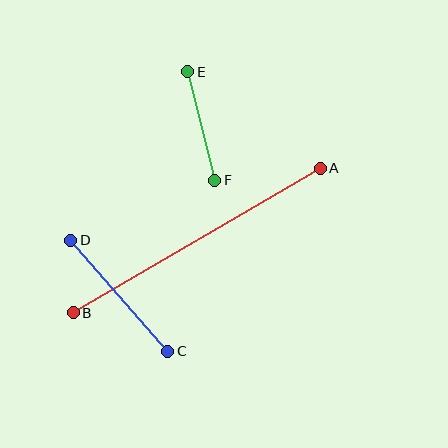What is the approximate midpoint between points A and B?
The midpoint is at approximately (197, 240) pixels.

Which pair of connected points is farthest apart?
Points A and B are farthest apart.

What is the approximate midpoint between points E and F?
The midpoint is at approximately (201, 126) pixels.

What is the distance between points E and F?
The distance is approximately 112 pixels.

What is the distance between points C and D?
The distance is approximately 148 pixels.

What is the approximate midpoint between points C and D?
The midpoint is at approximately (119, 296) pixels.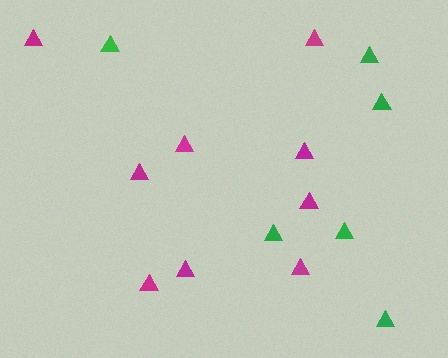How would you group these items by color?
There are 2 groups: one group of green triangles (6) and one group of magenta triangles (9).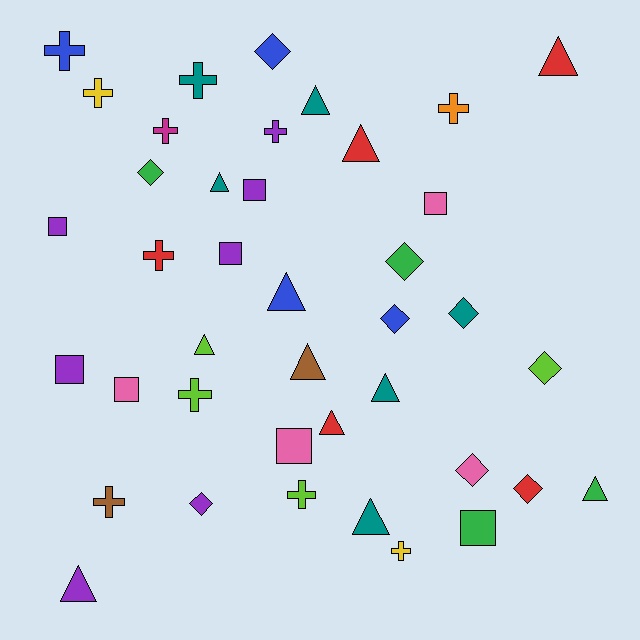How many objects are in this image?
There are 40 objects.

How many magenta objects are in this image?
There is 1 magenta object.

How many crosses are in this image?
There are 11 crosses.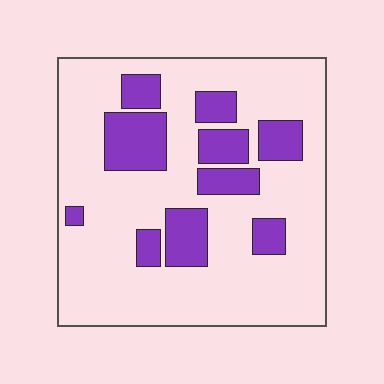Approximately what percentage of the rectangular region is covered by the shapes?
Approximately 25%.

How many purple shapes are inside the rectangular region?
10.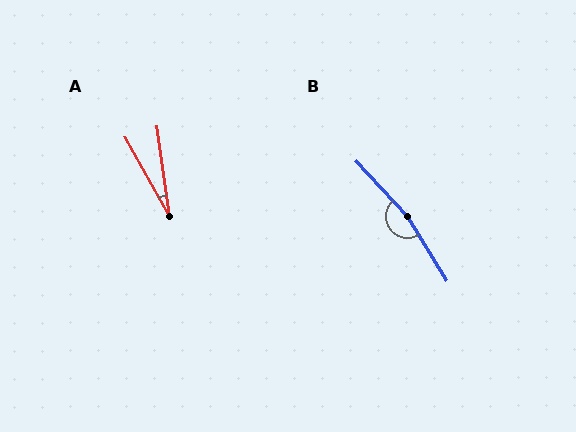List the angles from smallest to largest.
A (21°), B (169°).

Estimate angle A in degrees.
Approximately 21 degrees.